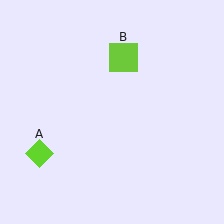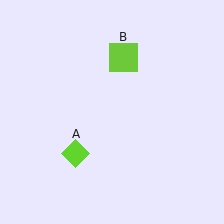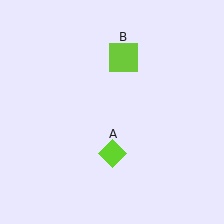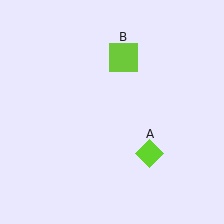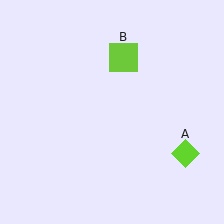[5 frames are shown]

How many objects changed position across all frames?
1 object changed position: lime diamond (object A).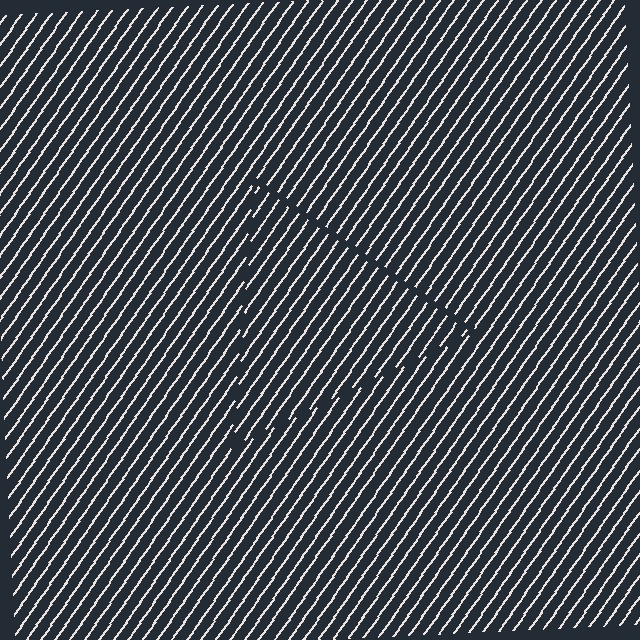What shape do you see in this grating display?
An illusory triangle. The interior of the shape contains the same grating, shifted by half a period — the contour is defined by the phase discontinuity where line-ends from the inner and outer gratings abut.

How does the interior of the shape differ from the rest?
The interior of the shape contains the same grating, shifted by half a period — the contour is defined by the phase discontinuity where line-ends from the inner and outer gratings abut.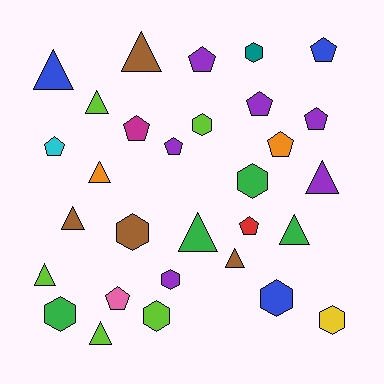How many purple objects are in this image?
There are 6 purple objects.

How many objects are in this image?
There are 30 objects.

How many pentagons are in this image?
There are 10 pentagons.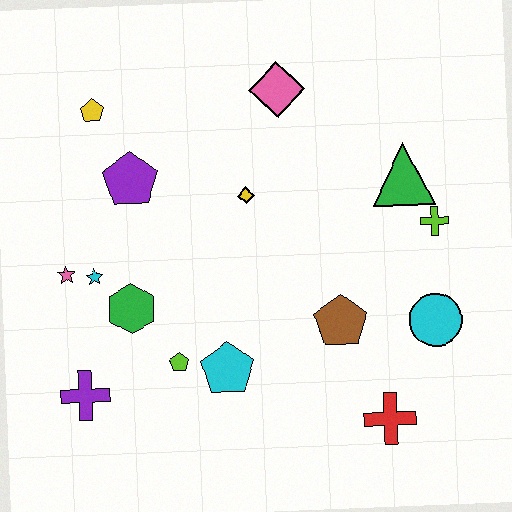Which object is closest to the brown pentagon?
The cyan circle is closest to the brown pentagon.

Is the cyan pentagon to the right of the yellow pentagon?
Yes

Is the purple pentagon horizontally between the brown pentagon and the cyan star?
Yes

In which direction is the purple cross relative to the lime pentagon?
The purple cross is to the left of the lime pentagon.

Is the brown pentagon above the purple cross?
Yes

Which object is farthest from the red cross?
The yellow pentagon is farthest from the red cross.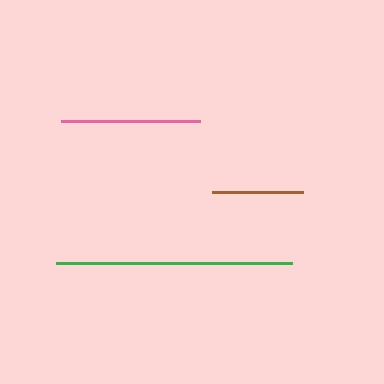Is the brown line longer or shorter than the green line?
The green line is longer than the brown line.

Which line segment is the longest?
The green line is the longest at approximately 236 pixels.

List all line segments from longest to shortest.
From longest to shortest: green, pink, brown.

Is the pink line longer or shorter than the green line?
The green line is longer than the pink line.